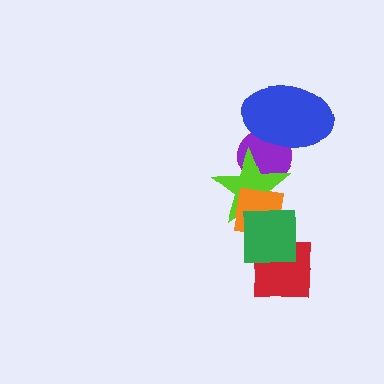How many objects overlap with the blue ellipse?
1 object overlaps with the blue ellipse.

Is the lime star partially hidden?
Yes, it is partially covered by another shape.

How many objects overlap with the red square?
1 object overlaps with the red square.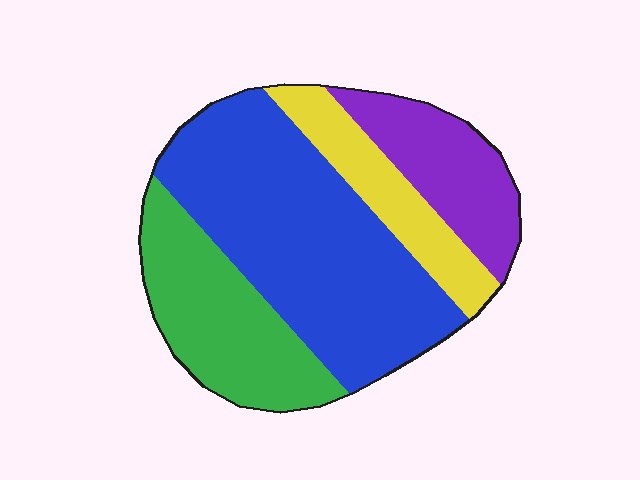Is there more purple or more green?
Green.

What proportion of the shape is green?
Green takes up about one quarter (1/4) of the shape.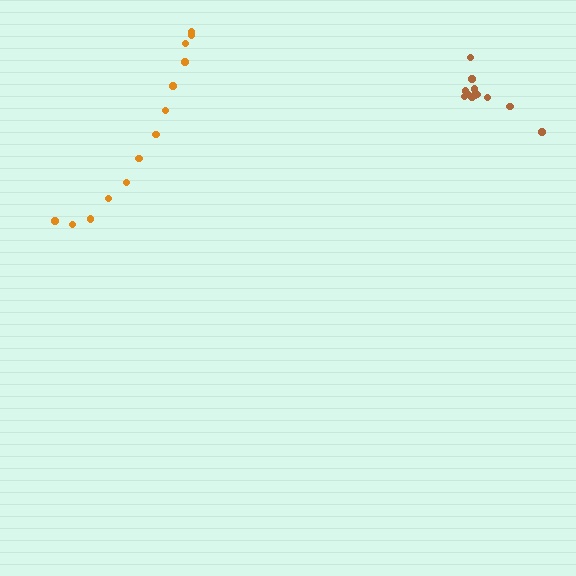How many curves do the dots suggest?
There are 2 distinct paths.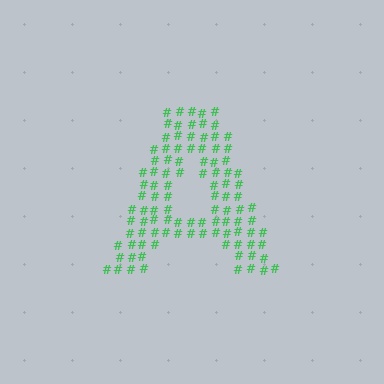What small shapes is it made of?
It is made of small hash symbols.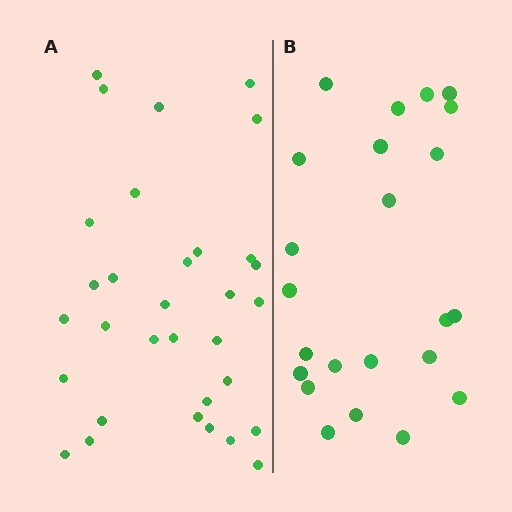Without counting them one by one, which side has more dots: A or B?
Region A (the left region) has more dots.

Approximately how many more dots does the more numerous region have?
Region A has roughly 8 or so more dots than region B.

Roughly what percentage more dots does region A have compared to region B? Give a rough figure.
About 40% more.